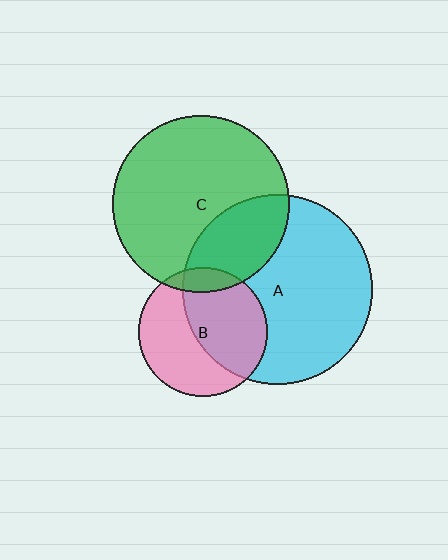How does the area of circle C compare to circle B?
Approximately 1.9 times.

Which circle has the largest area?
Circle A (cyan).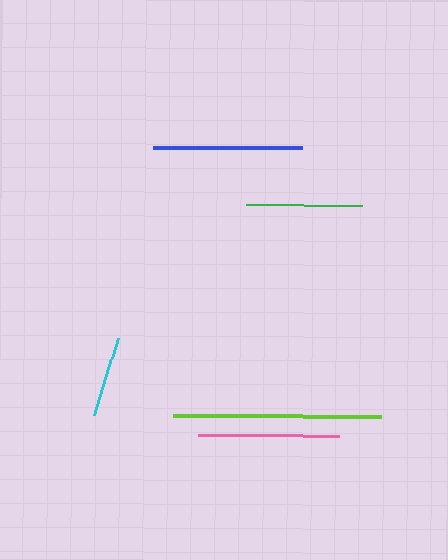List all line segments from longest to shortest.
From longest to shortest: lime, blue, pink, green, cyan.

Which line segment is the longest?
The lime line is the longest at approximately 208 pixels.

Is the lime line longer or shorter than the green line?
The lime line is longer than the green line.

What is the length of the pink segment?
The pink segment is approximately 141 pixels long.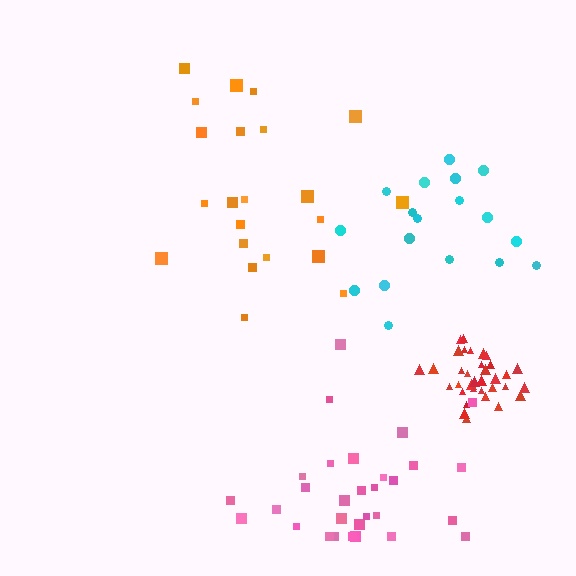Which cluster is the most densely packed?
Red.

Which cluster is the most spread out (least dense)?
Orange.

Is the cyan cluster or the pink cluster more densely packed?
Pink.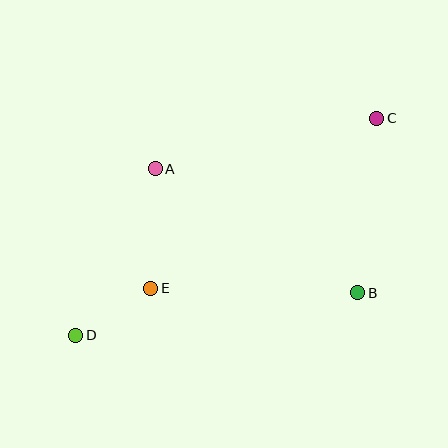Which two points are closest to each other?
Points D and E are closest to each other.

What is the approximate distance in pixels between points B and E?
The distance between B and E is approximately 207 pixels.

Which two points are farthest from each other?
Points C and D are farthest from each other.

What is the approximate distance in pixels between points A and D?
The distance between A and D is approximately 184 pixels.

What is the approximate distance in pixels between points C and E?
The distance between C and E is approximately 283 pixels.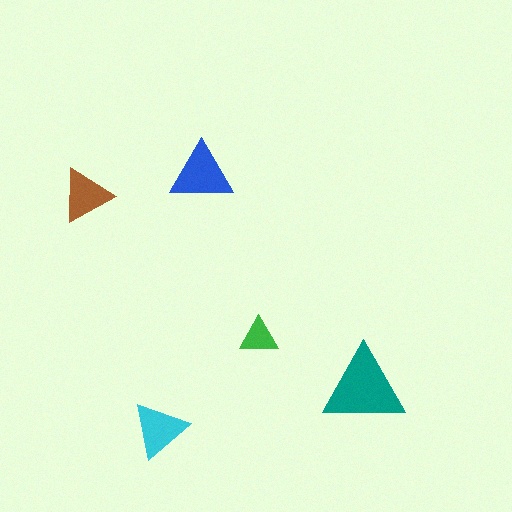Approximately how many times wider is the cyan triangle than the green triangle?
About 1.5 times wider.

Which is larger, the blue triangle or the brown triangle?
The blue one.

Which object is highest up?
The blue triangle is topmost.